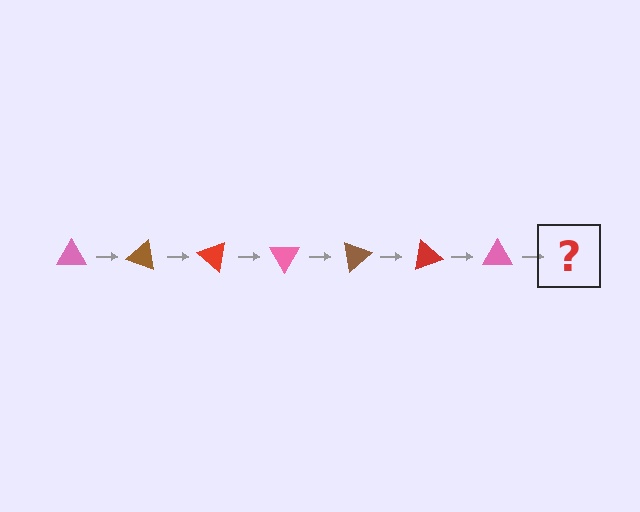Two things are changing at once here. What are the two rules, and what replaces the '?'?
The two rules are that it rotates 20 degrees each step and the color cycles through pink, brown, and red. The '?' should be a brown triangle, rotated 140 degrees from the start.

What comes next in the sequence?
The next element should be a brown triangle, rotated 140 degrees from the start.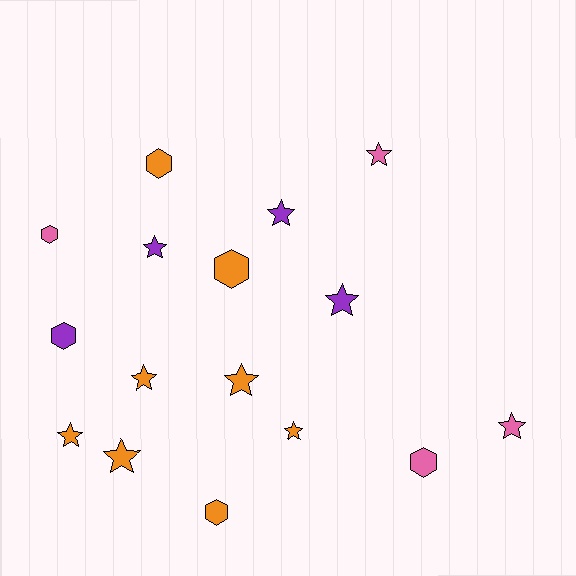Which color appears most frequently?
Orange, with 8 objects.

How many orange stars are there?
There are 5 orange stars.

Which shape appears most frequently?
Star, with 10 objects.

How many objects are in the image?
There are 16 objects.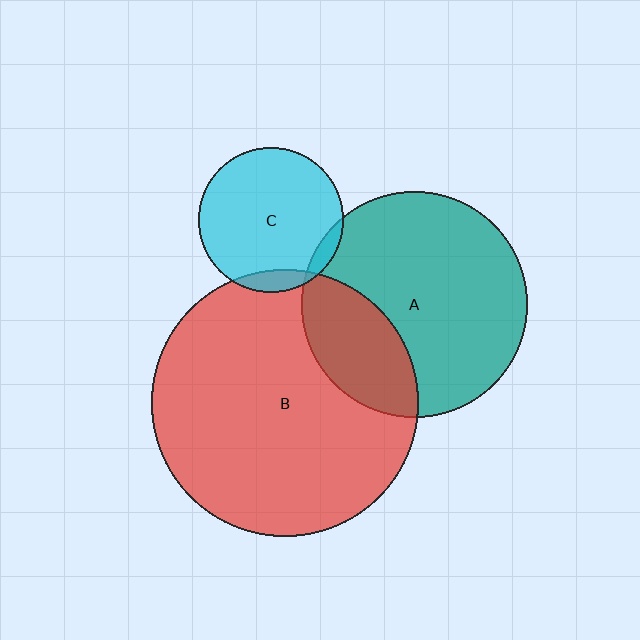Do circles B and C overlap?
Yes.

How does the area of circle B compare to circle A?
Approximately 1.4 times.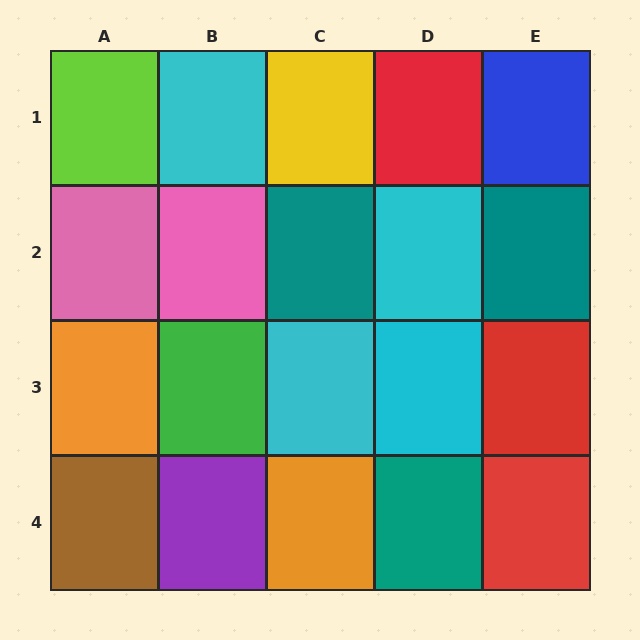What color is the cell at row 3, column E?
Red.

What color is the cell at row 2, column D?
Cyan.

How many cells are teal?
3 cells are teal.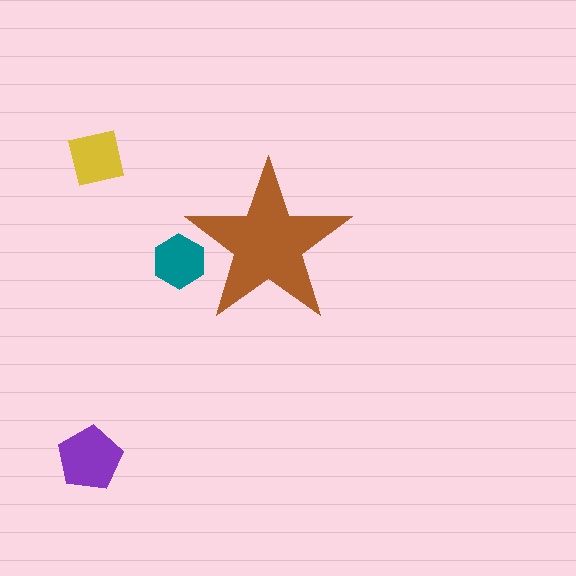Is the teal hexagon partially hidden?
Yes, the teal hexagon is partially hidden behind the brown star.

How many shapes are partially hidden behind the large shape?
1 shape is partially hidden.